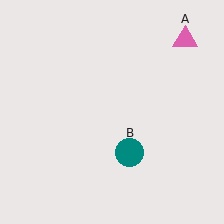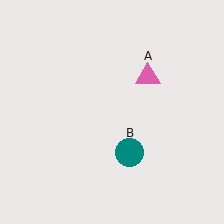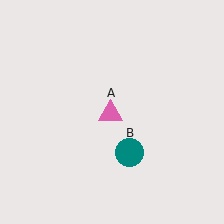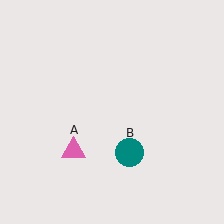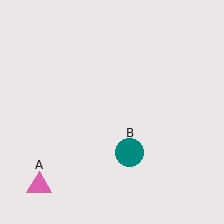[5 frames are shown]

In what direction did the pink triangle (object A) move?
The pink triangle (object A) moved down and to the left.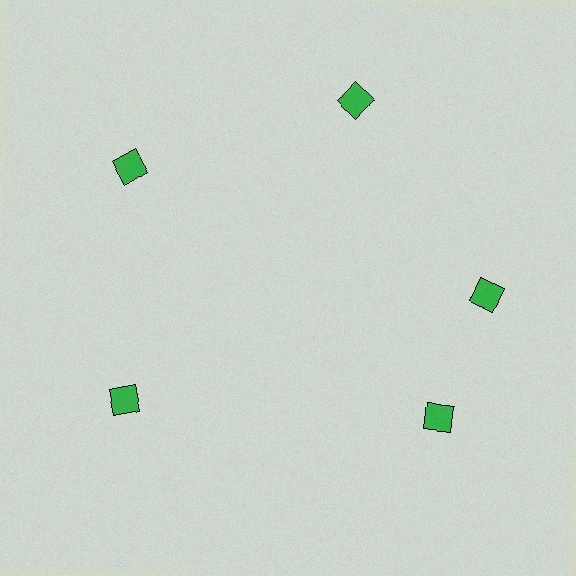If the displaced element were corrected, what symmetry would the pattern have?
It would have 5-fold rotational symmetry — the pattern would map onto itself every 72 degrees.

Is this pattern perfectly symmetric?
No. The 5 green diamonds are arranged in a ring, but one element near the 5 o'clock position is rotated out of alignment along the ring, breaking the 5-fold rotational symmetry.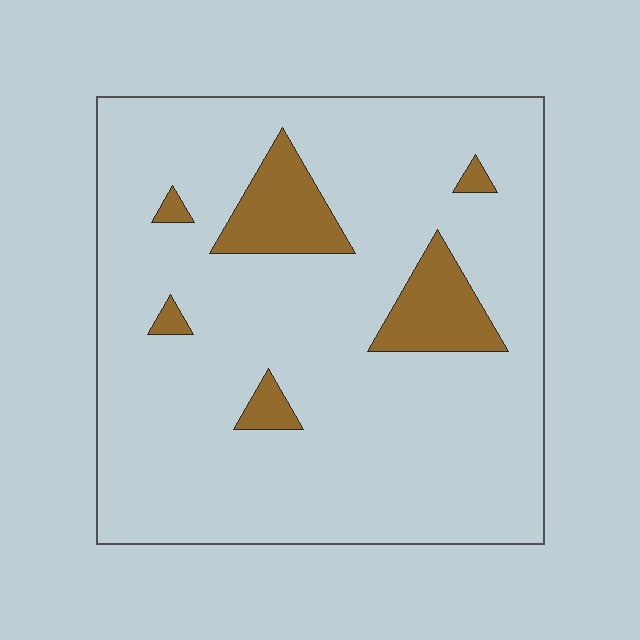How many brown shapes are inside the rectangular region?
6.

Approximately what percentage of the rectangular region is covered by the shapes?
Approximately 10%.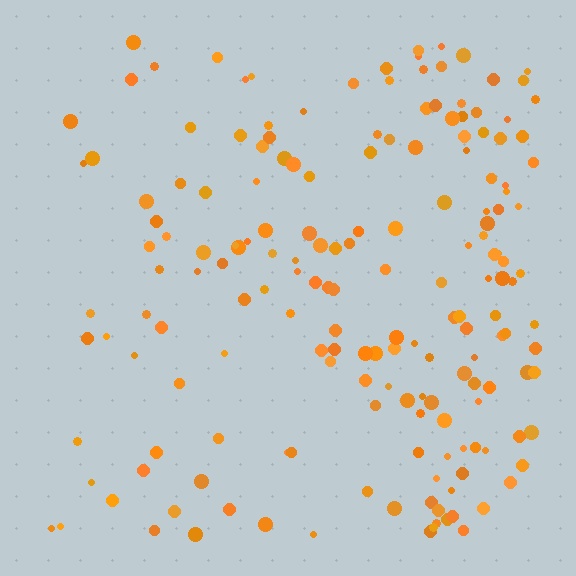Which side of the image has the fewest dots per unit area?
The left.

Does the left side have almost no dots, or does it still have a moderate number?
Still a moderate number, just noticeably fewer than the right.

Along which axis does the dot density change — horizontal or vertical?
Horizontal.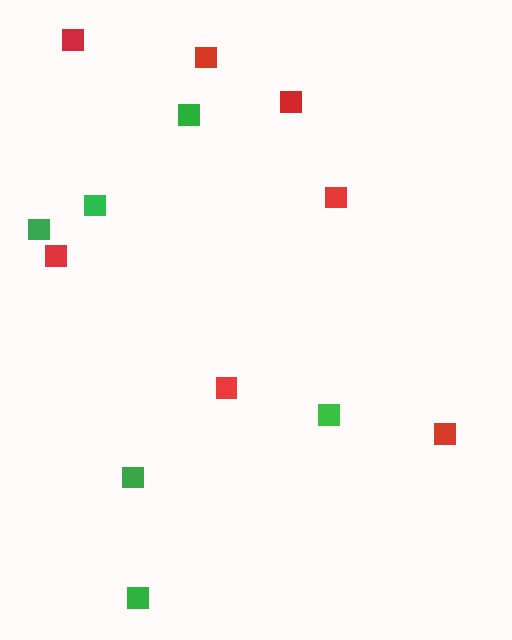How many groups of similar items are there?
There are 2 groups: one group of red squares (7) and one group of green squares (6).